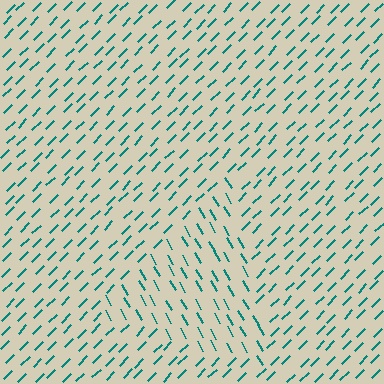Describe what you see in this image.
The image is filled with small teal line segments. A triangle region in the image has lines oriented differently from the surrounding lines, creating a visible texture boundary.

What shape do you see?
I see a triangle.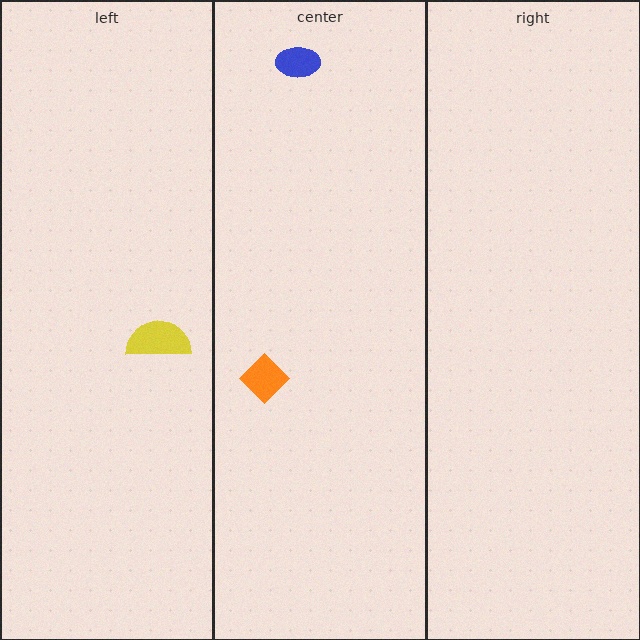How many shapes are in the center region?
2.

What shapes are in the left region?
The yellow semicircle.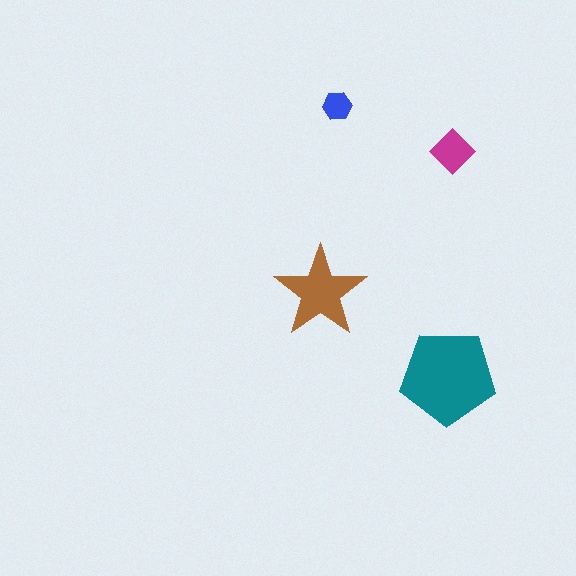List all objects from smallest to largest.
The blue hexagon, the magenta diamond, the brown star, the teal pentagon.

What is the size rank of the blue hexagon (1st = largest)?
4th.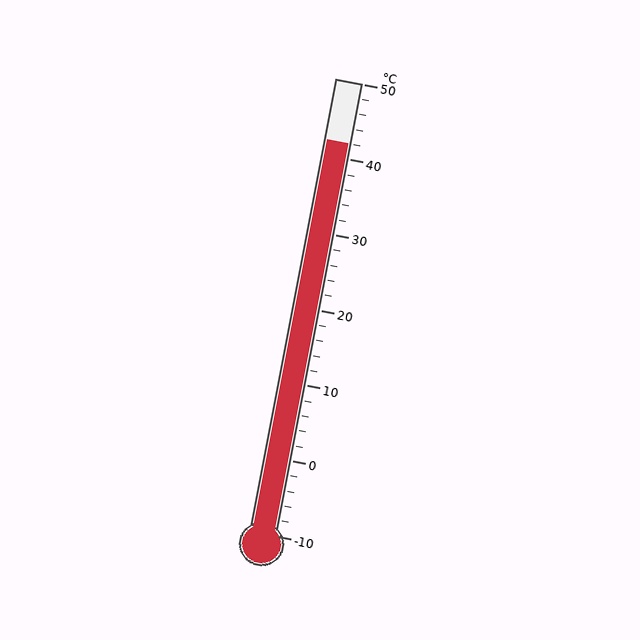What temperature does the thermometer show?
The thermometer shows approximately 42°C.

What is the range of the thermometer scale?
The thermometer scale ranges from -10°C to 50°C.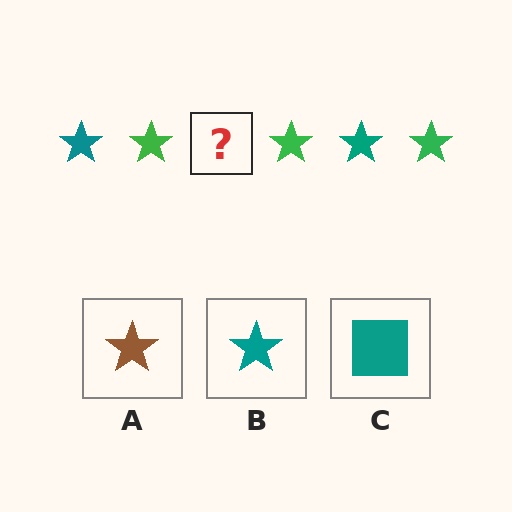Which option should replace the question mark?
Option B.